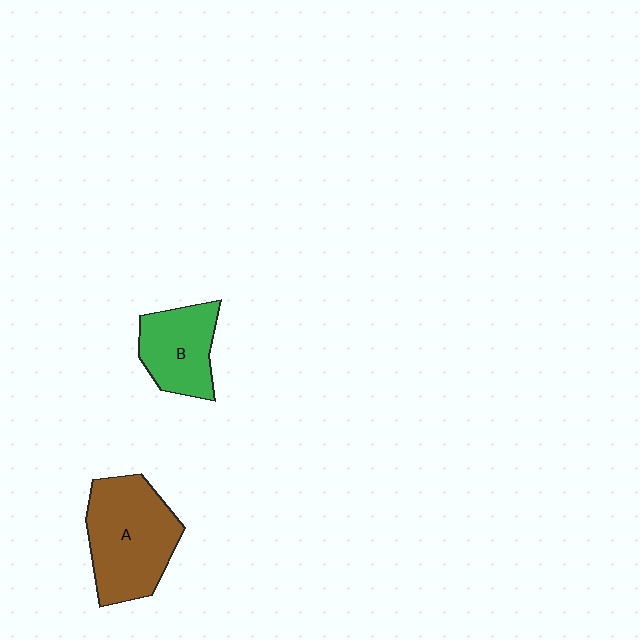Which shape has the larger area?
Shape A (brown).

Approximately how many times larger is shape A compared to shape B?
Approximately 1.5 times.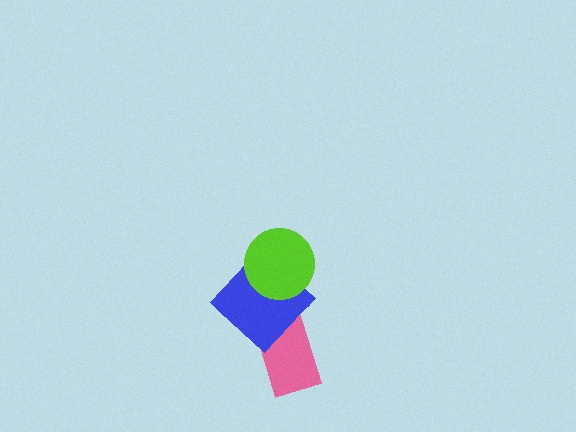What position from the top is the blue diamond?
The blue diamond is 2nd from the top.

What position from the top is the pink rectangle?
The pink rectangle is 3rd from the top.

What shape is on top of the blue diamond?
The lime circle is on top of the blue diamond.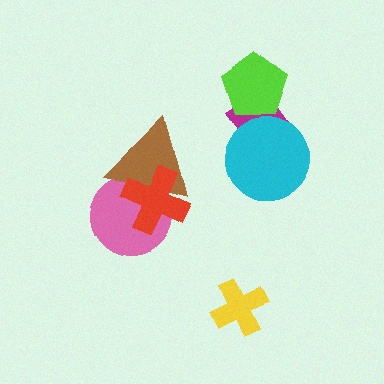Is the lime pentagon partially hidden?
No, no other shape covers it.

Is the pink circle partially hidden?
Yes, it is partially covered by another shape.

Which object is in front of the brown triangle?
The red cross is in front of the brown triangle.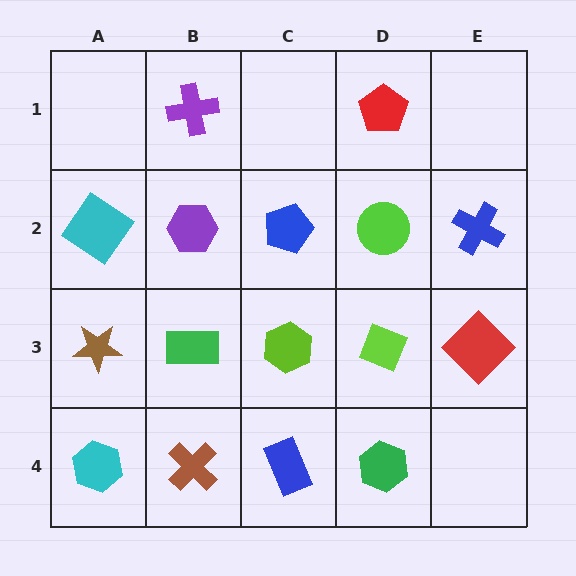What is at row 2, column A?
A cyan diamond.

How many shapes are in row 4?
4 shapes.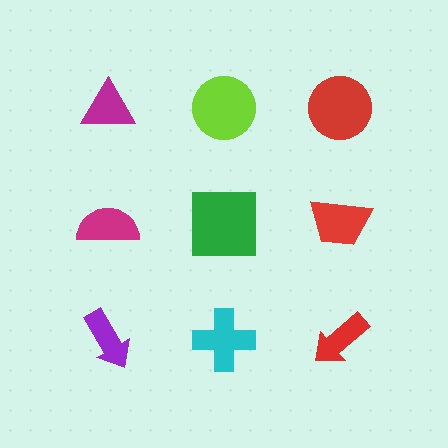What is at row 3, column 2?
A cyan cross.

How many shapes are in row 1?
3 shapes.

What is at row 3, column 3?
A red arrow.